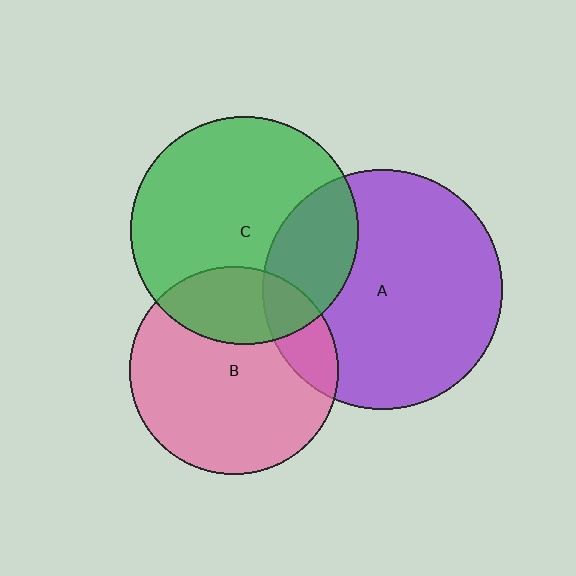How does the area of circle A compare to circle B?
Approximately 1.3 times.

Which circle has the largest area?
Circle A (purple).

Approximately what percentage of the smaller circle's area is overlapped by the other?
Approximately 25%.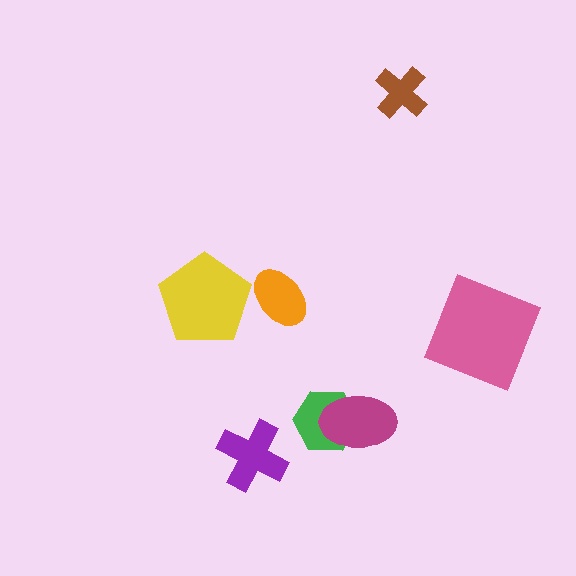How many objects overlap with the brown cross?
0 objects overlap with the brown cross.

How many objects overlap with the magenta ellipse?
1 object overlaps with the magenta ellipse.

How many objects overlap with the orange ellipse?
0 objects overlap with the orange ellipse.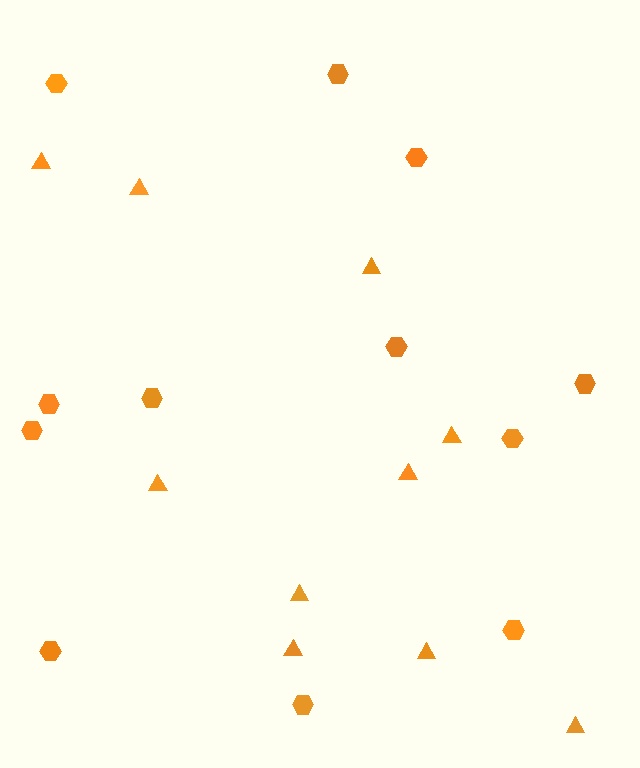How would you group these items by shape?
There are 2 groups: one group of triangles (10) and one group of hexagons (12).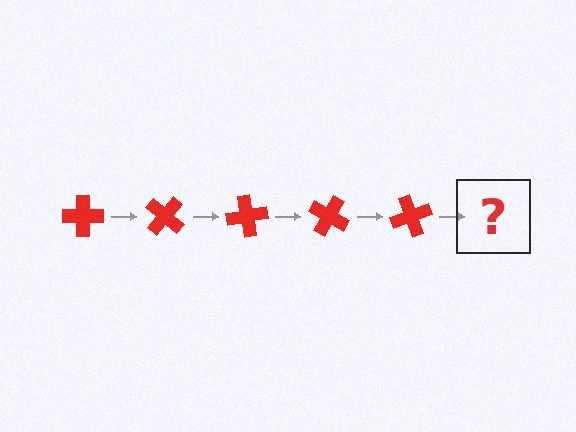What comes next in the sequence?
The next element should be a red cross rotated 200 degrees.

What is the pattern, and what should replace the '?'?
The pattern is that the cross rotates 40 degrees each step. The '?' should be a red cross rotated 200 degrees.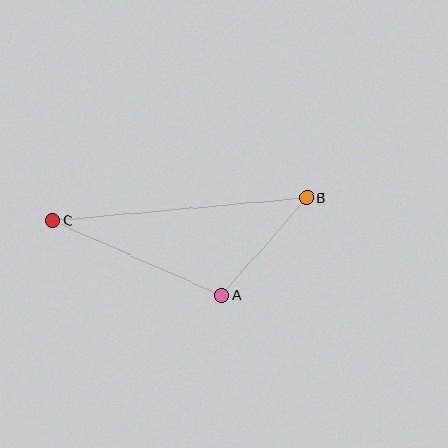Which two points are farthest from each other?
Points B and C are farthest from each other.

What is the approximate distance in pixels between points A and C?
The distance between A and C is approximately 185 pixels.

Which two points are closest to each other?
Points A and B are closest to each other.